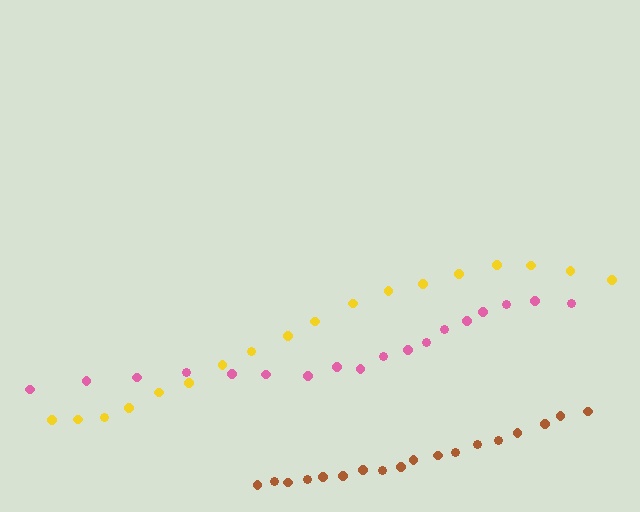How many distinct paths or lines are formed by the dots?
There are 3 distinct paths.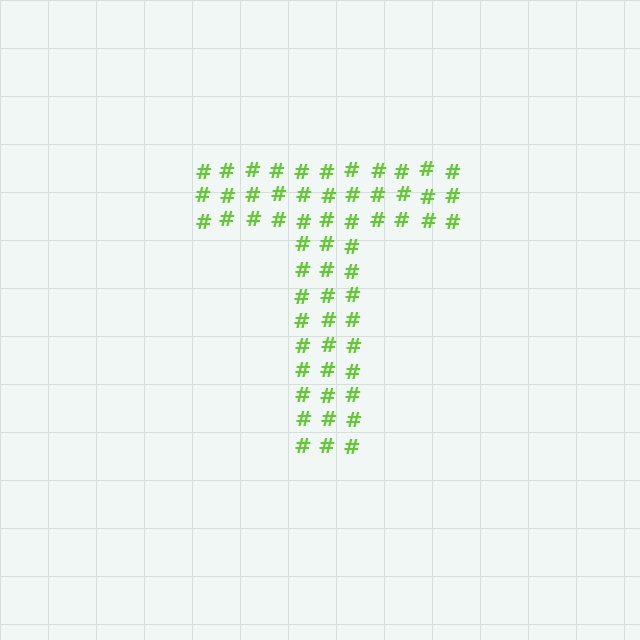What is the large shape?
The large shape is the letter T.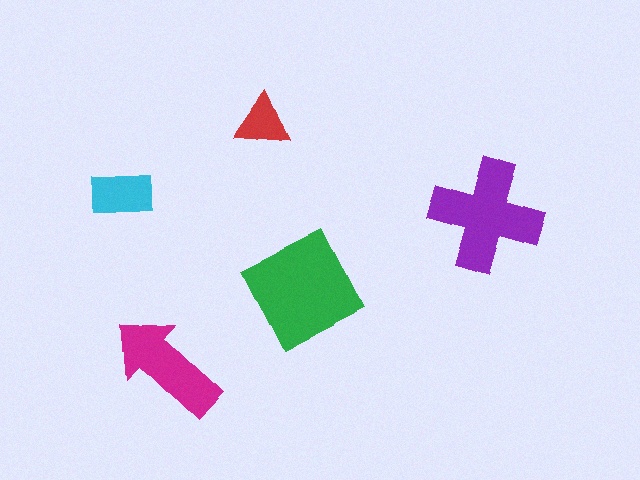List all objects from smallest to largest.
The red triangle, the cyan rectangle, the magenta arrow, the purple cross, the green diamond.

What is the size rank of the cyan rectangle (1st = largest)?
4th.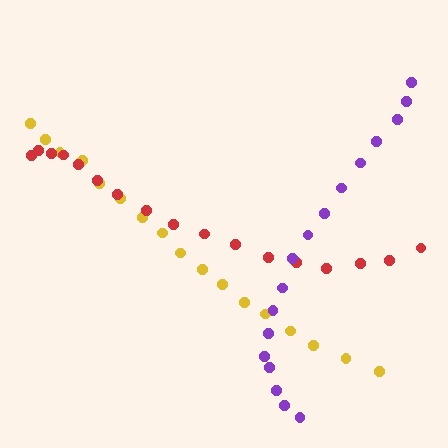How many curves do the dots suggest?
There are 3 distinct paths.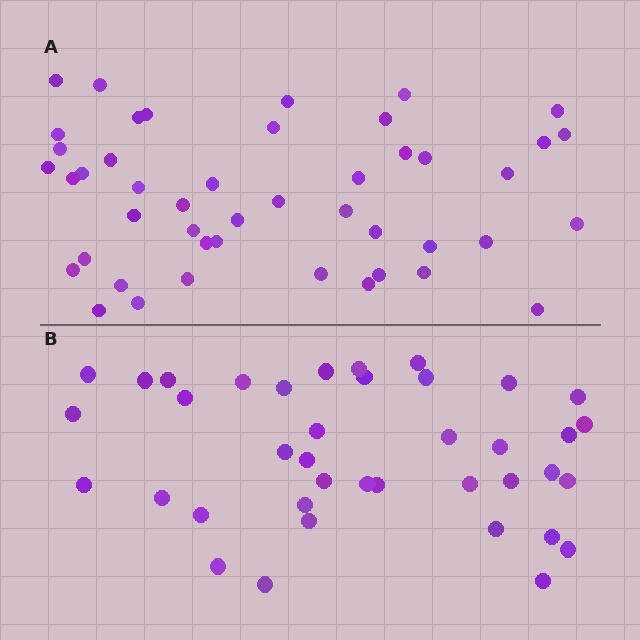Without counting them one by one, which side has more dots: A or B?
Region A (the top region) has more dots.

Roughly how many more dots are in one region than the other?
Region A has roughly 8 or so more dots than region B.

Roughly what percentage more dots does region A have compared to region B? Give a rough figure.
About 20% more.